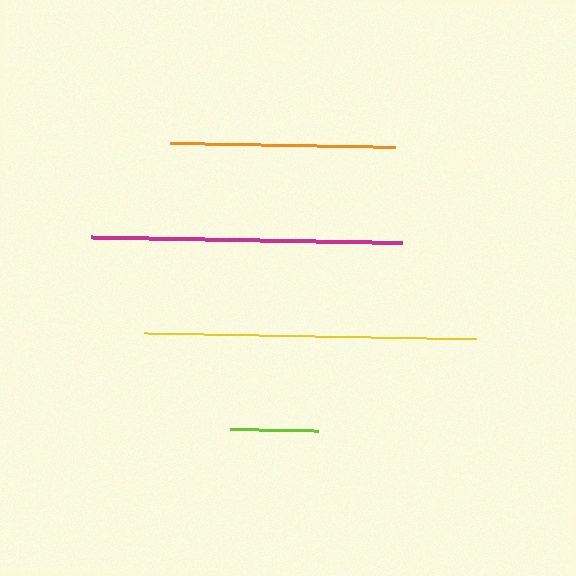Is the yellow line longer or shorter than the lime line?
The yellow line is longer than the lime line.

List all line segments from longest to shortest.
From longest to shortest: yellow, magenta, orange, lime.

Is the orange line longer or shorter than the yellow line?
The yellow line is longer than the orange line.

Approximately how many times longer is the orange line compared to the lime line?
The orange line is approximately 2.5 times the length of the lime line.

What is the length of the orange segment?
The orange segment is approximately 225 pixels long.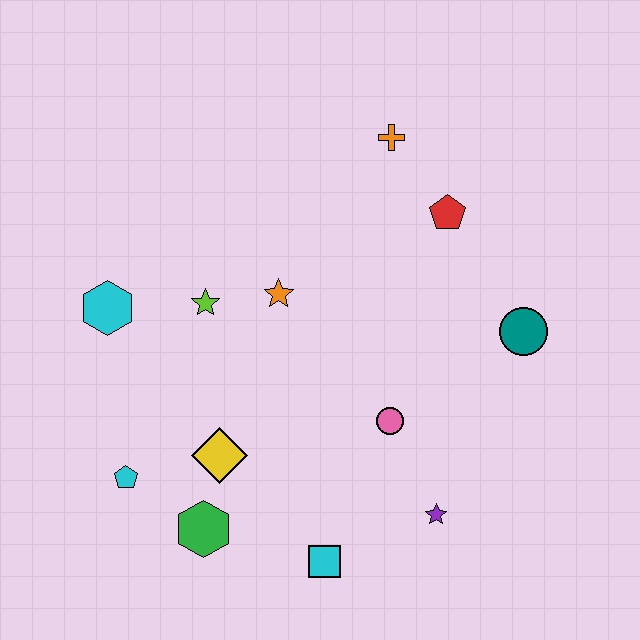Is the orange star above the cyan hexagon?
Yes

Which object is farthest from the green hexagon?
The orange cross is farthest from the green hexagon.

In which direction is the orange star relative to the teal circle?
The orange star is to the left of the teal circle.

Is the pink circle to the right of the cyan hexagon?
Yes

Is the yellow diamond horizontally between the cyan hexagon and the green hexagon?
No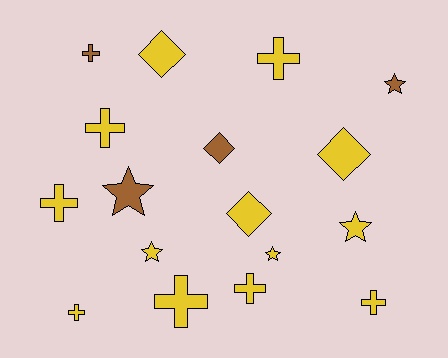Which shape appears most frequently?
Cross, with 8 objects.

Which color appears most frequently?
Yellow, with 13 objects.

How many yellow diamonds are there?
There are 3 yellow diamonds.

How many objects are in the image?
There are 17 objects.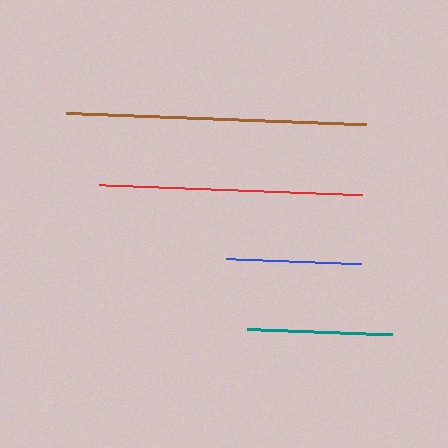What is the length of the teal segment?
The teal segment is approximately 144 pixels long.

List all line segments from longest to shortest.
From longest to shortest: brown, red, teal, blue.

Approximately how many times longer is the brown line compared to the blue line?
The brown line is approximately 2.2 times the length of the blue line.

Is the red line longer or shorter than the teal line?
The red line is longer than the teal line.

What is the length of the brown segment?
The brown segment is approximately 300 pixels long.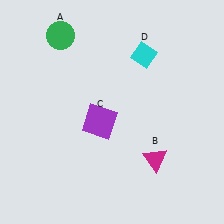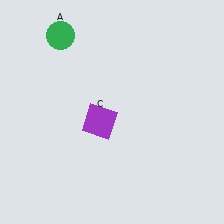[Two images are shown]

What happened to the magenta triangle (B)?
The magenta triangle (B) was removed in Image 2. It was in the bottom-right area of Image 1.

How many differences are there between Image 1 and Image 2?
There are 2 differences between the two images.